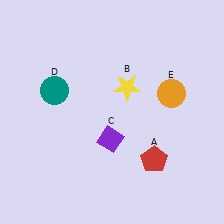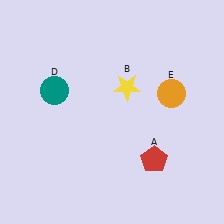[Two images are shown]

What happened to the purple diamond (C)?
The purple diamond (C) was removed in Image 2. It was in the bottom-left area of Image 1.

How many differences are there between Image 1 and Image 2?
There is 1 difference between the two images.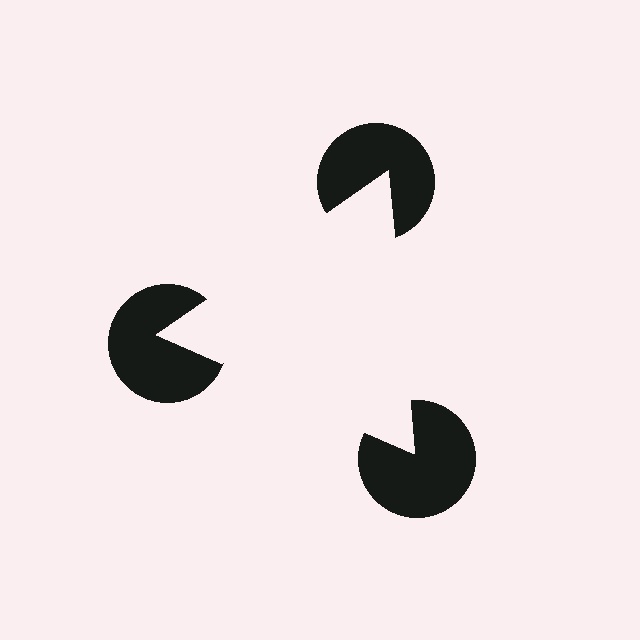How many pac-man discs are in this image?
There are 3 — one at each vertex of the illusory triangle.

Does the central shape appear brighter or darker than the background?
It typically appears slightly brighter than the background, even though no actual brightness change is drawn.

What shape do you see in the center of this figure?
An illusory triangle — its edges are inferred from the aligned wedge cuts in the pac-man discs, not physically drawn.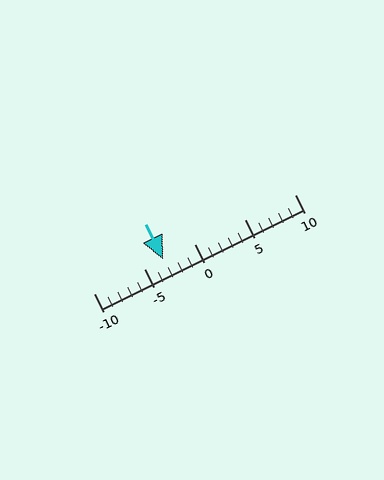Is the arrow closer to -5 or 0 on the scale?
The arrow is closer to -5.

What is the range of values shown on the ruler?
The ruler shows values from -10 to 10.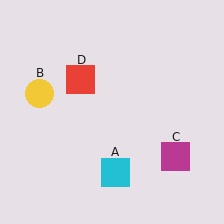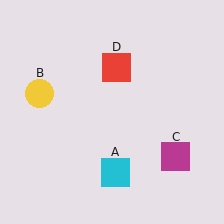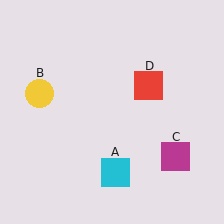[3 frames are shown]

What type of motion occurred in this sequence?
The red square (object D) rotated clockwise around the center of the scene.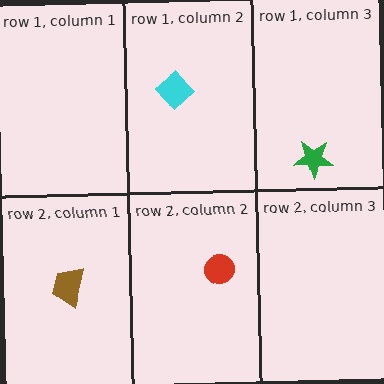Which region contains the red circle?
The row 2, column 2 region.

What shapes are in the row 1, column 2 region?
The cyan diamond.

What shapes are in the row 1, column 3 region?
The green star.